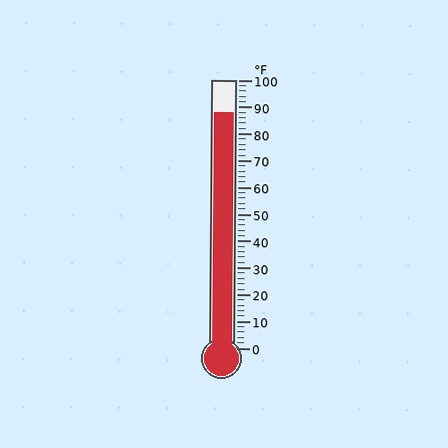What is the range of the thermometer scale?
The thermometer scale ranges from 0°F to 100°F.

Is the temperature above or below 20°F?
The temperature is above 20°F.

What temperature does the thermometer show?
The thermometer shows approximately 88°F.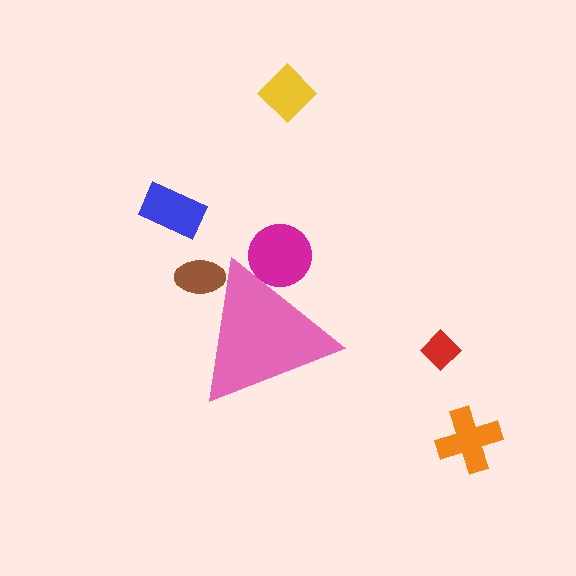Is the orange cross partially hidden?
No, the orange cross is fully visible.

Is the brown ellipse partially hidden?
Yes, the brown ellipse is partially hidden behind the pink triangle.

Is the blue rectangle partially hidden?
No, the blue rectangle is fully visible.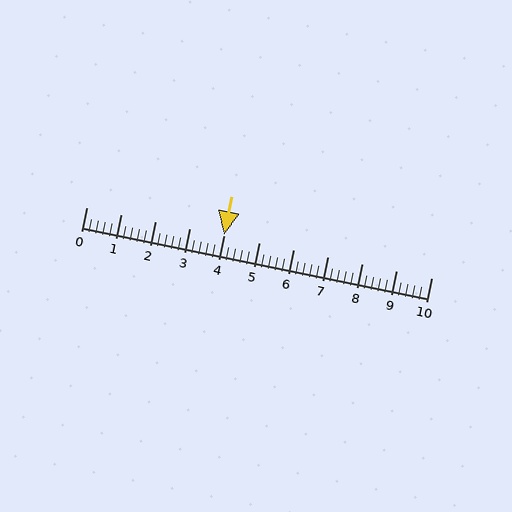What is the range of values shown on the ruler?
The ruler shows values from 0 to 10.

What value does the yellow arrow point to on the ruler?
The yellow arrow points to approximately 4.0.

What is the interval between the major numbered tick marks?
The major tick marks are spaced 1 units apart.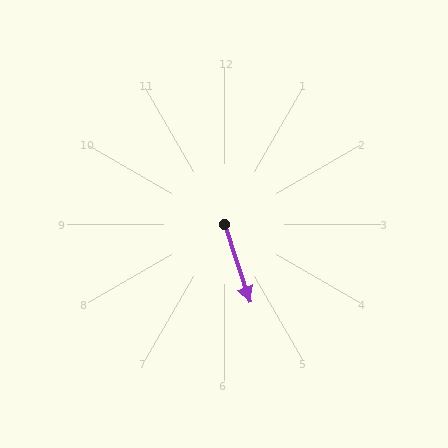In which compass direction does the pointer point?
South.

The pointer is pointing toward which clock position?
Roughly 5 o'clock.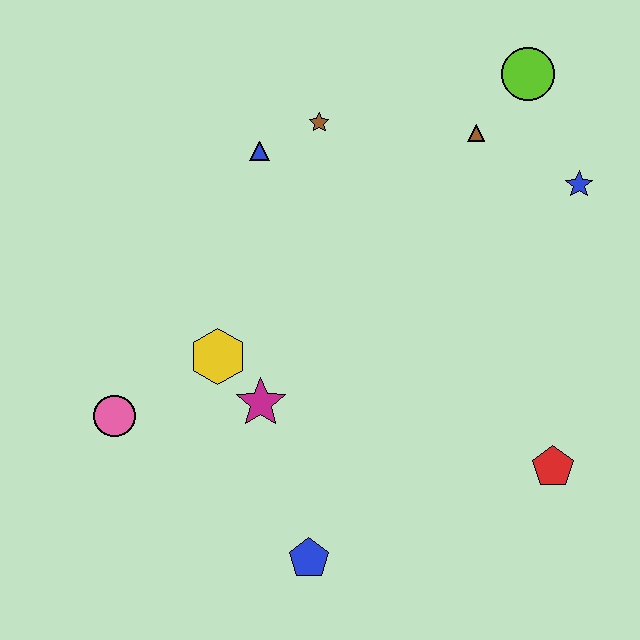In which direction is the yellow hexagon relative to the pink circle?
The yellow hexagon is to the right of the pink circle.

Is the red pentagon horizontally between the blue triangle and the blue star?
Yes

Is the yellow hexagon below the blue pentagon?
No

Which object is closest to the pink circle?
The yellow hexagon is closest to the pink circle.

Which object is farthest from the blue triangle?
The red pentagon is farthest from the blue triangle.